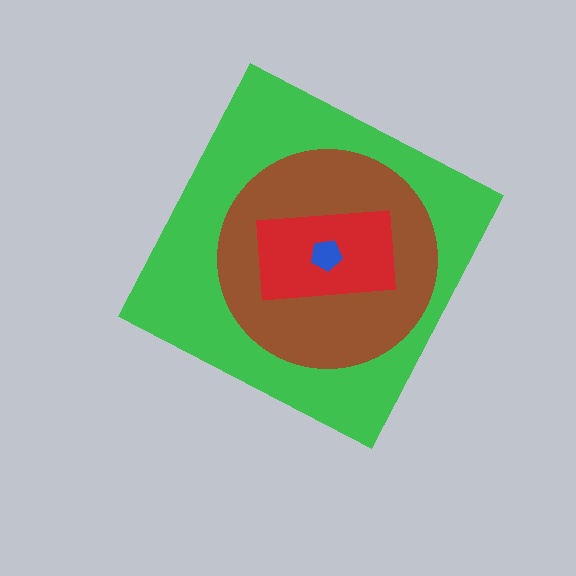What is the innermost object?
The blue pentagon.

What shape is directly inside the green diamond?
The brown circle.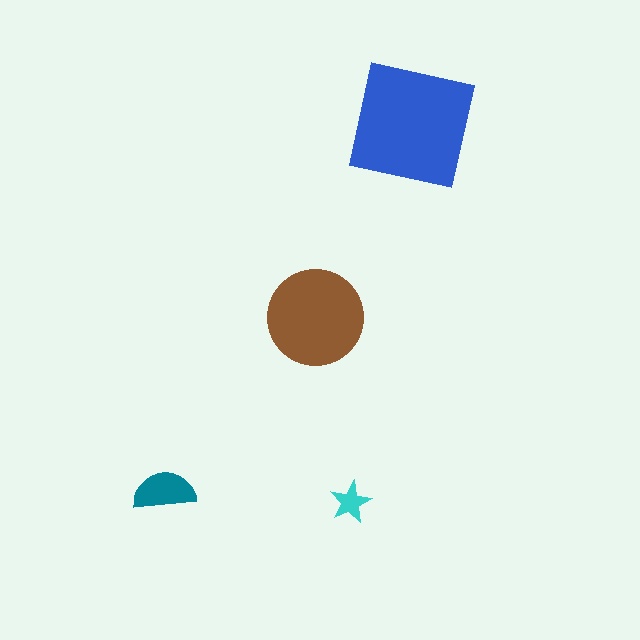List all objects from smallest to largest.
The cyan star, the teal semicircle, the brown circle, the blue square.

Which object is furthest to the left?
The teal semicircle is leftmost.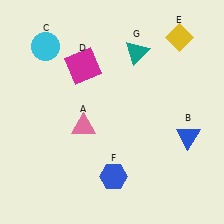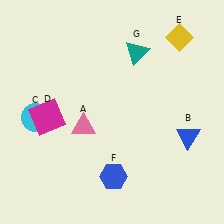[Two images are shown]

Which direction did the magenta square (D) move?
The magenta square (D) moved down.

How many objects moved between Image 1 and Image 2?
2 objects moved between the two images.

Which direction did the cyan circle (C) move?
The cyan circle (C) moved down.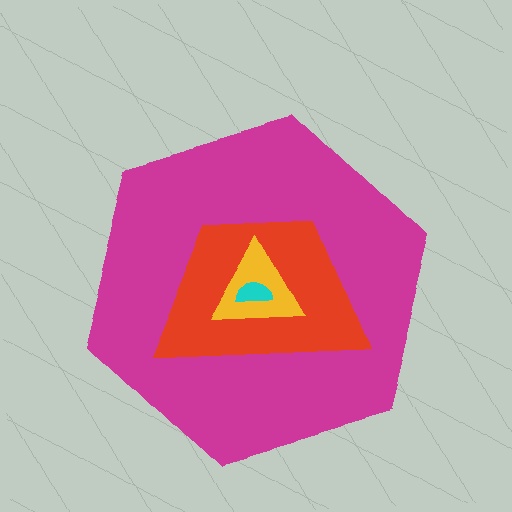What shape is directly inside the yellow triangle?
The cyan semicircle.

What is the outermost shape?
The magenta hexagon.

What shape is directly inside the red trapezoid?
The yellow triangle.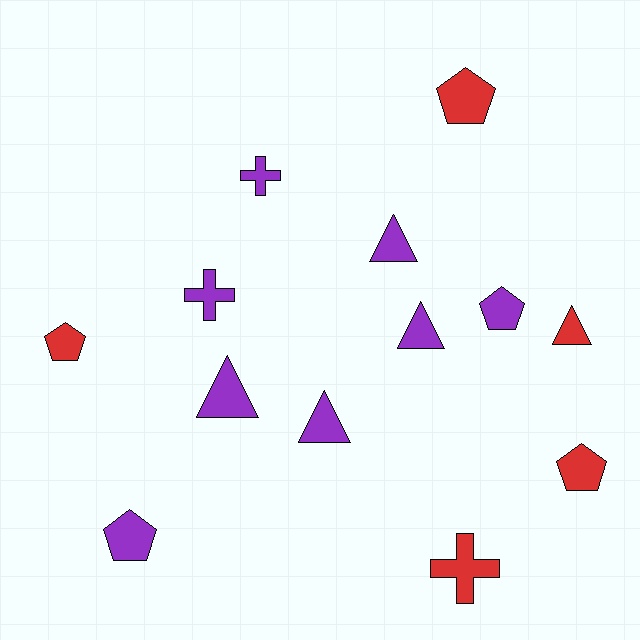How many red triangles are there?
There is 1 red triangle.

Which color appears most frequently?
Purple, with 8 objects.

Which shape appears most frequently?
Triangle, with 5 objects.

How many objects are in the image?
There are 13 objects.